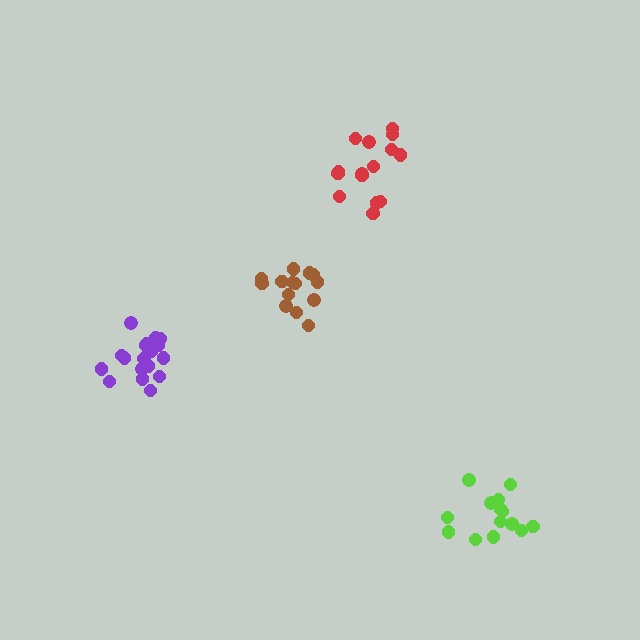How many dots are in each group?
Group 1: 15 dots, Group 2: 14 dots, Group 3: 14 dots, Group 4: 20 dots (63 total).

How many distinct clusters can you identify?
There are 4 distinct clusters.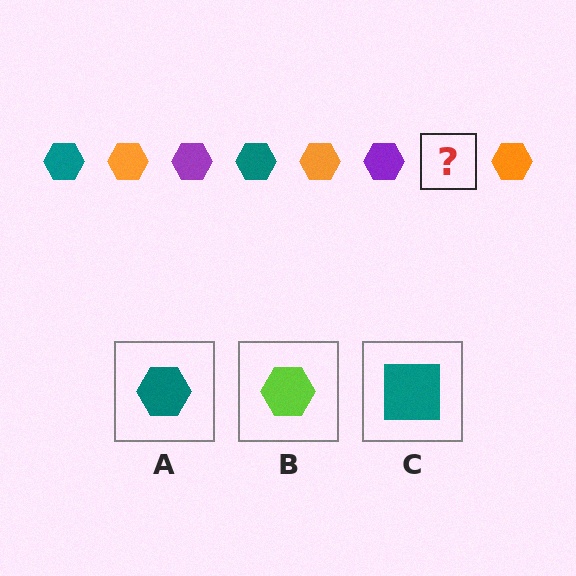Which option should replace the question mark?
Option A.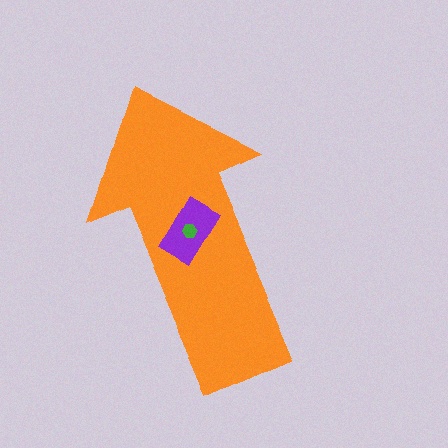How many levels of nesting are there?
3.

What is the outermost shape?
The orange arrow.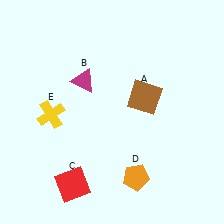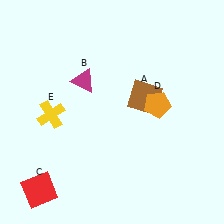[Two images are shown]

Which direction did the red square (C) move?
The red square (C) moved left.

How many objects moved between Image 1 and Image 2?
2 objects moved between the two images.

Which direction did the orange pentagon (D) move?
The orange pentagon (D) moved up.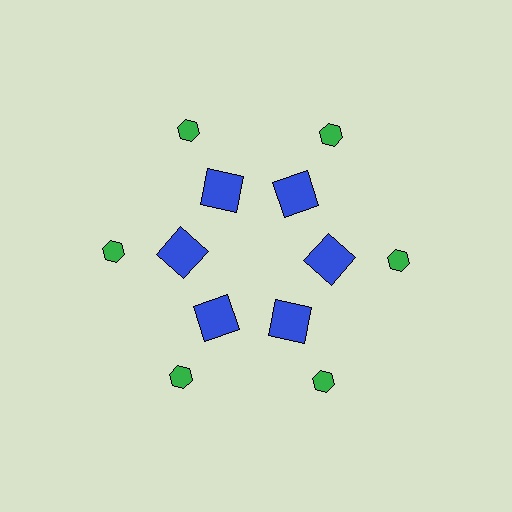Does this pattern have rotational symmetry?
Yes, this pattern has 6-fold rotational symmetry. It looks the same after rotating 60 degrees around the center.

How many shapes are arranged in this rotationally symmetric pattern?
There are 12 shapes, arranged in 6 groups of 2.